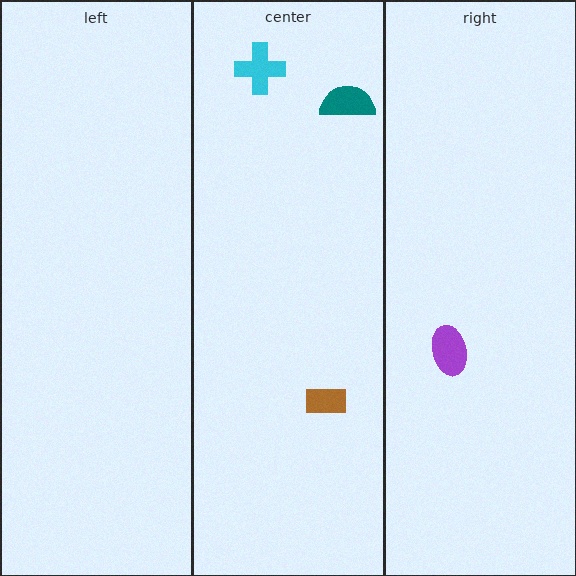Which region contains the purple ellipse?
The right region.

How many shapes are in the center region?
3.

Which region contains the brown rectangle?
The center region.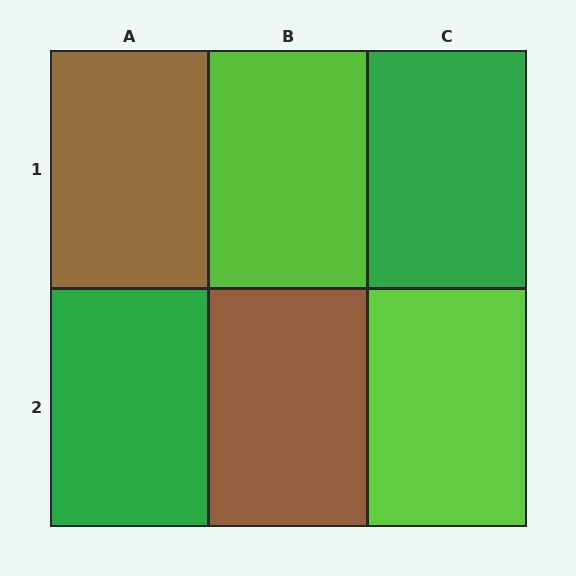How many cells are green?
2 cells are green.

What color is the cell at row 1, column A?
Brown.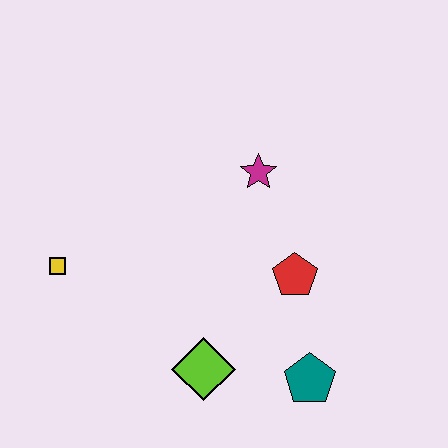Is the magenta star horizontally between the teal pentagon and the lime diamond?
Yes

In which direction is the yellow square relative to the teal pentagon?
The yellow square is to the left of the teal pentagon.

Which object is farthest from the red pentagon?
The yellow square is farthest from the red pentagon.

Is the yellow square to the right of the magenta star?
No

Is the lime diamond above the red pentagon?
No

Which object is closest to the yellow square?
The lime diamond is closest to the yellow square.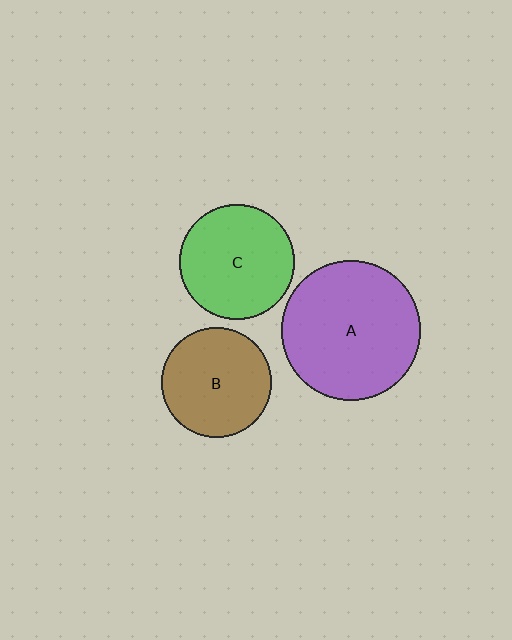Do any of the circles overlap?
No, none of the circles overlap.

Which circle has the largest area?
Circle A (purple).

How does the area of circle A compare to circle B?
Approximately 1.6 times.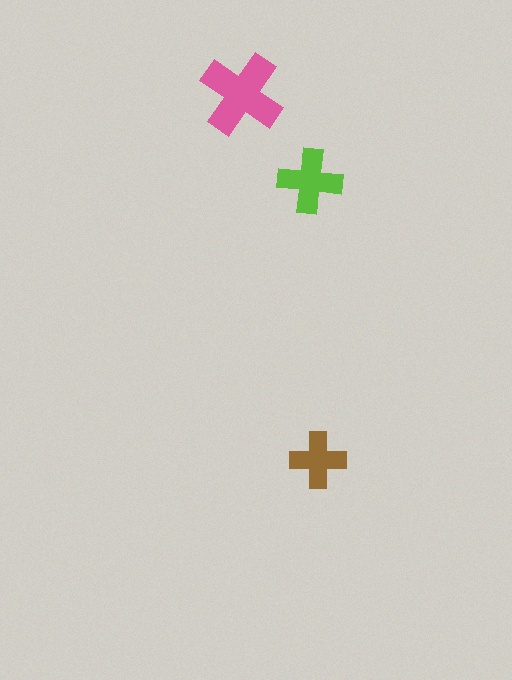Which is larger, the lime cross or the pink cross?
The pink one.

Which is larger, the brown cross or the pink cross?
The pink one.